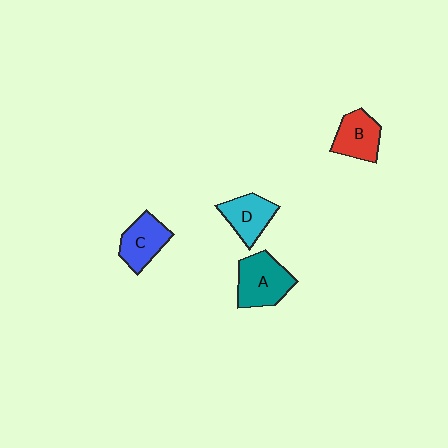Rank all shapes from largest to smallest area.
From largest to smallest: A (teal), C (blue), D (cyan), B (red).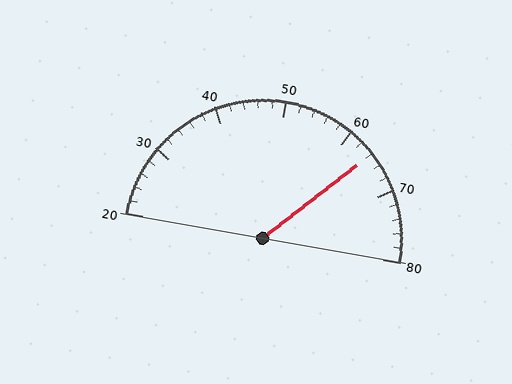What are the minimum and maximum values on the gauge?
The gauge ranges from 20 to 80.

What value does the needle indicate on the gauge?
The needle indicates approximately 64.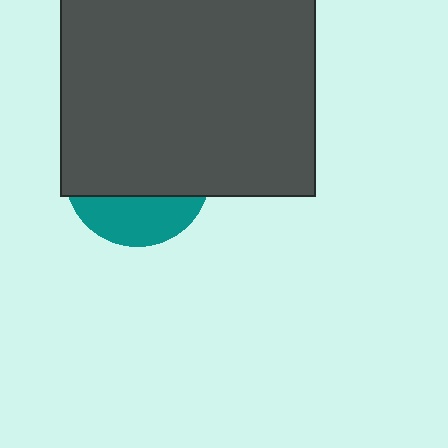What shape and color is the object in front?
The object in front is a dark gray rectangle.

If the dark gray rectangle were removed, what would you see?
You would see the complete teal circle.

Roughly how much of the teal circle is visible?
A small part of it is visible (roughly 30%).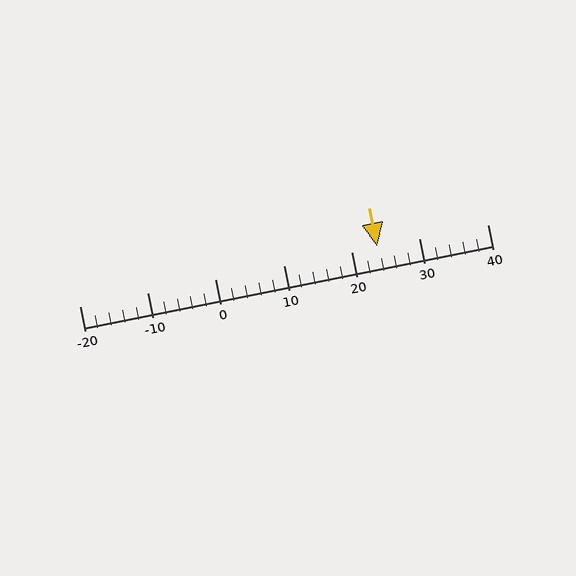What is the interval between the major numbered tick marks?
The major tick marks are spaced 10 units apart.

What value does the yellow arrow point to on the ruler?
The yellow arrow points to approximately 24.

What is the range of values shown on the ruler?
The ruler shows values from -20 to 40.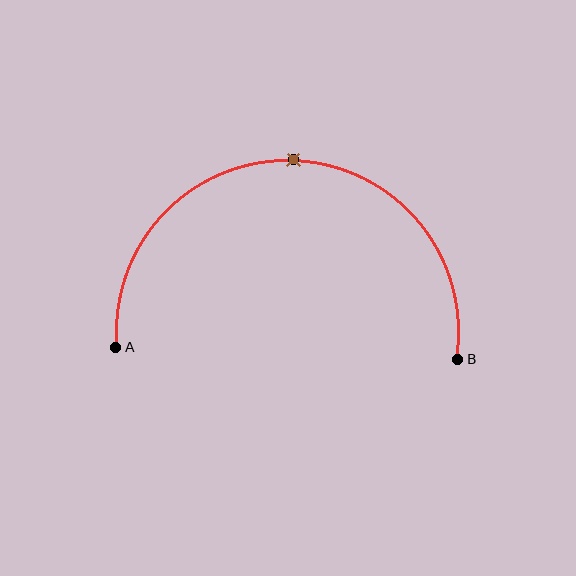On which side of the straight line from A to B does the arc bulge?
The arc bulges above the straight line connecting A and B.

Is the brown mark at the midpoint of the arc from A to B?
Yes. The brown mark lies on the arc at equal arc-length from both A and B — it is the arc midpoint.